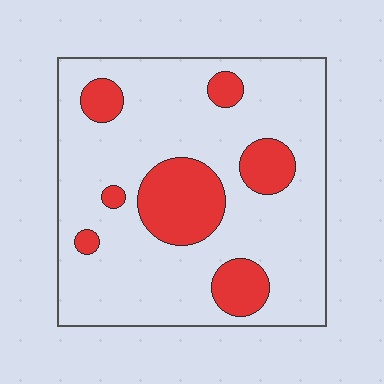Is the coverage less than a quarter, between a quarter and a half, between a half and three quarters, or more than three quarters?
Less than a quarter.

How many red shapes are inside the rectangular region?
7.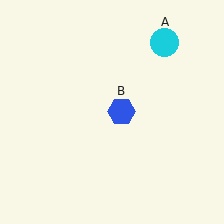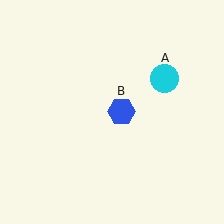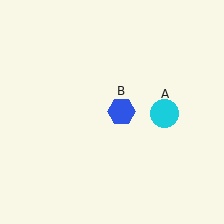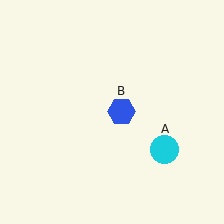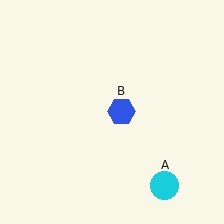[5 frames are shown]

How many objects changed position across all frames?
1 object changed position: cyan circle (object A).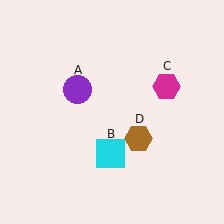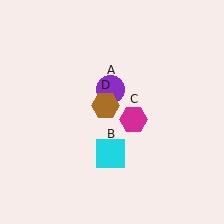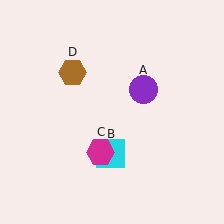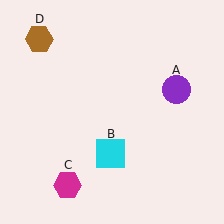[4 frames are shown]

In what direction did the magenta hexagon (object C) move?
The magenta hexagon (object C) moved down and to the left.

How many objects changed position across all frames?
3 objects changed position: purple circle (object A), magenta hexagon (object C), brown hexagon (object D).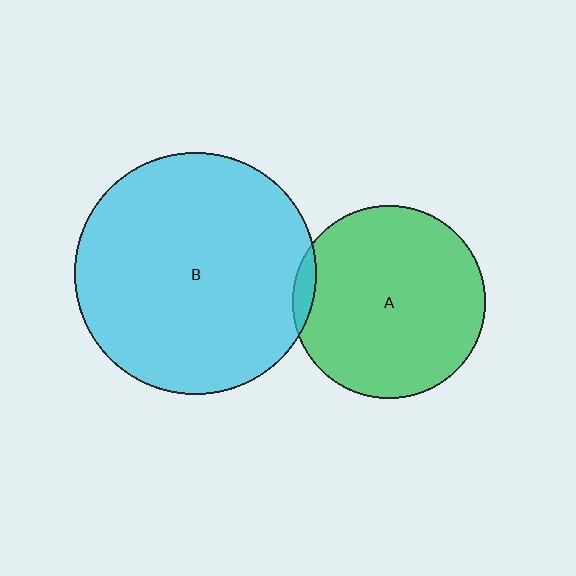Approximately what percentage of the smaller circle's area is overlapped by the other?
Approximately 5%.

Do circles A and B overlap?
Yes.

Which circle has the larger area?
Circle B (cyan).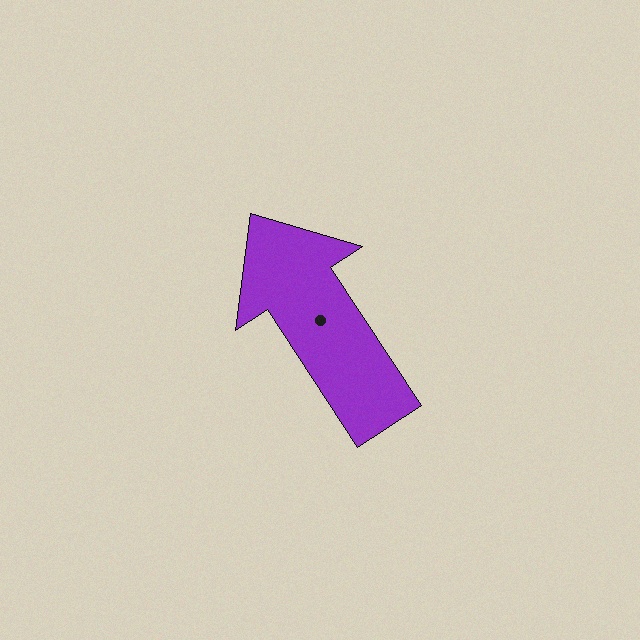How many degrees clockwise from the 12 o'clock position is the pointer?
Approximately 327 degrees.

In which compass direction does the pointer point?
Northwest.